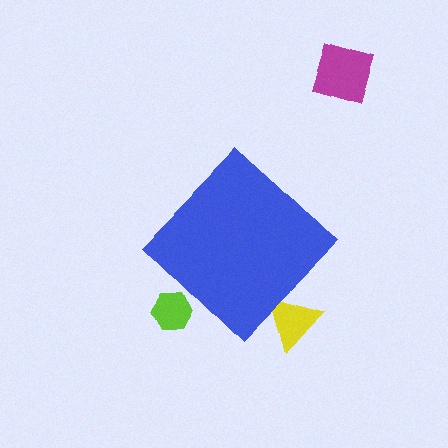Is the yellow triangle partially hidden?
Yes, the yellow triangle is partially hidden behind the blue diamond.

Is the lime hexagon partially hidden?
Yes, the lime hexagon is partially hidden behind the blue diamond.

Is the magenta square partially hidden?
No, the magenta square is fully visible.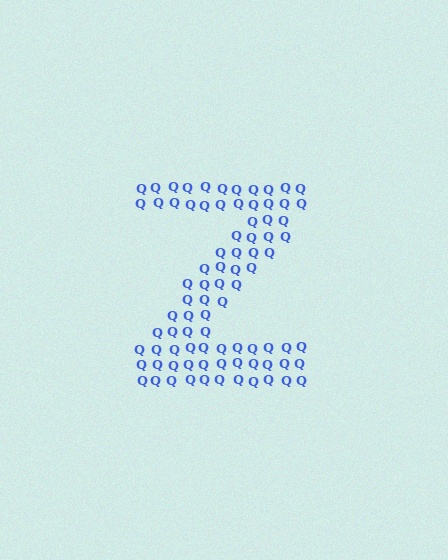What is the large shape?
The large shape is the letter Z.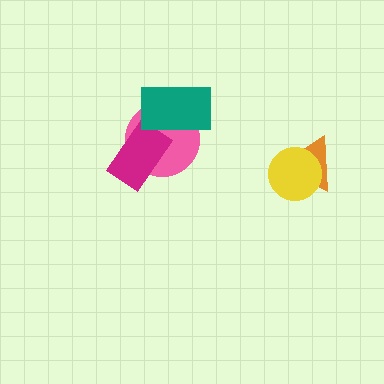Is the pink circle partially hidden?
Yes, it is partially covered by another shape.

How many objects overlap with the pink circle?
2 objects overlap with the pink circle.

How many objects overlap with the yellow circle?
1 object overlaps with the yellow circle.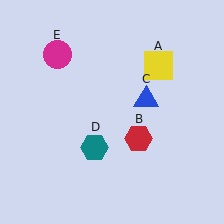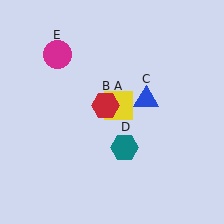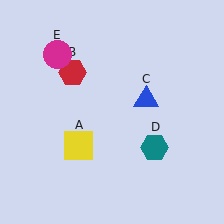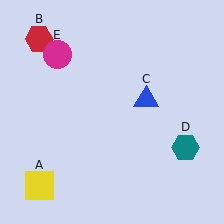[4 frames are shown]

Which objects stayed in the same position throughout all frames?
Blue triangle (object C) and magenta circle (object E) remained stationary.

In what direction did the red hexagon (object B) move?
The red hexagon (object B) moved up and to the left.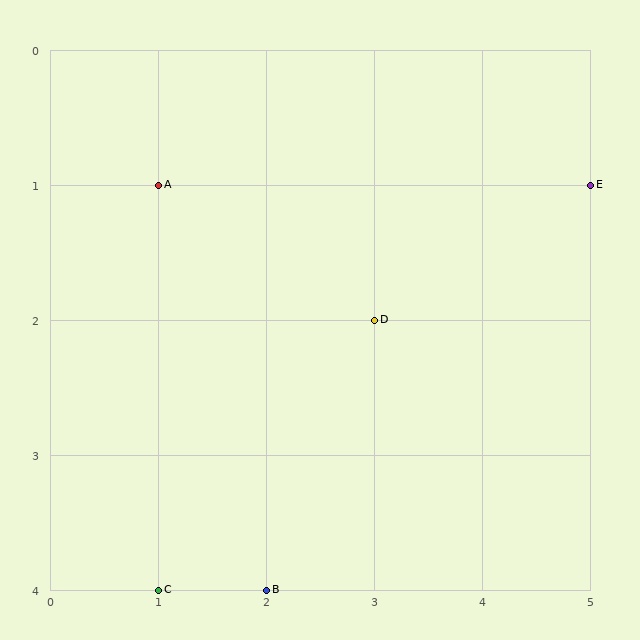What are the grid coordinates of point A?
Point A is at grid coordinates (1, 1).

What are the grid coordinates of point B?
Point B is at grid coordinates (2, 4).